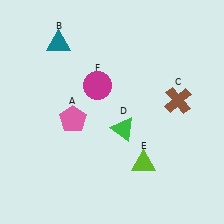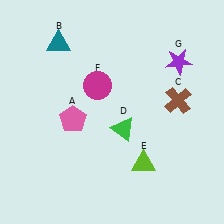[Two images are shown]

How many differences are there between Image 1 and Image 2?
There is 1 difference between the two images.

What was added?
A purple star (G) was added in Image 2.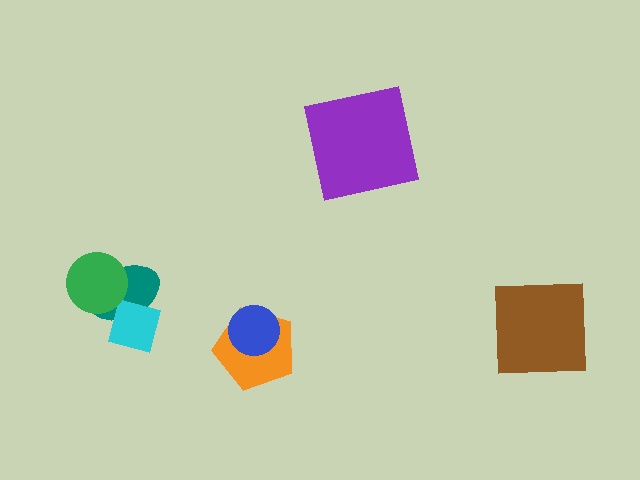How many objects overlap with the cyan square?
1 object overlaps with the cyan square.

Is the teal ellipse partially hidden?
Yes, it is partially covered by another shape.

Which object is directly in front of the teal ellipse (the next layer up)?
The cyan square is directly in front of the teal ellipse.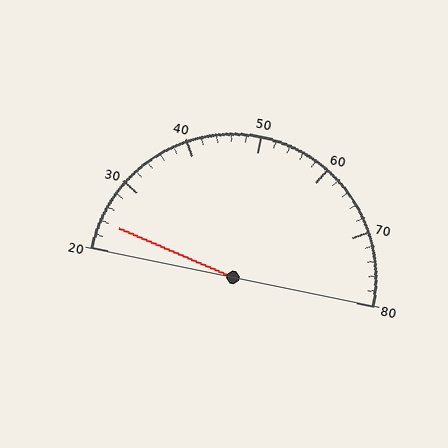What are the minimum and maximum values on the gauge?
The gauge ranges from 20 to 80.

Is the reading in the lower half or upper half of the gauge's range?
The reading is in the lower half of the range (20 to 80).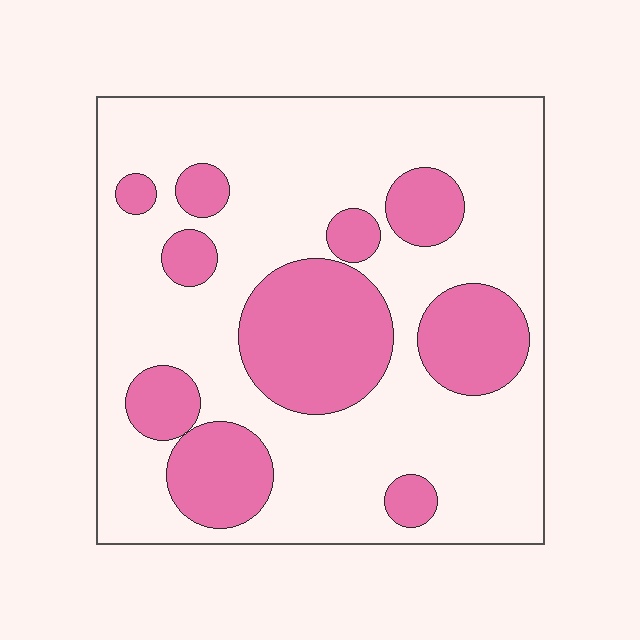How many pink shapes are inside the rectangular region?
10.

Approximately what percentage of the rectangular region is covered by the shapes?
Approximately 30%.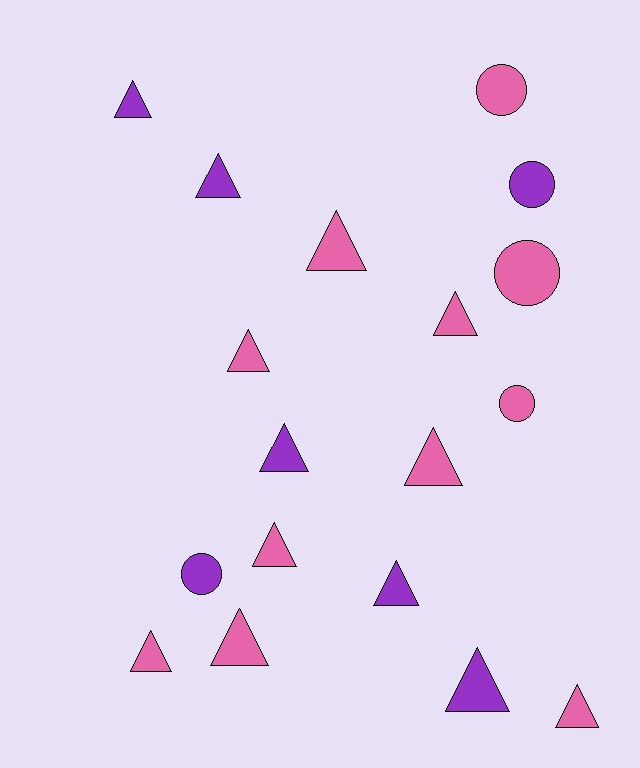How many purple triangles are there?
There are 5 purple triangles.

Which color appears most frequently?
Pink, with 11 objects.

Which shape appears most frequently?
Triangle, with 13 objects.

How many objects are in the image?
There are 18 objects.